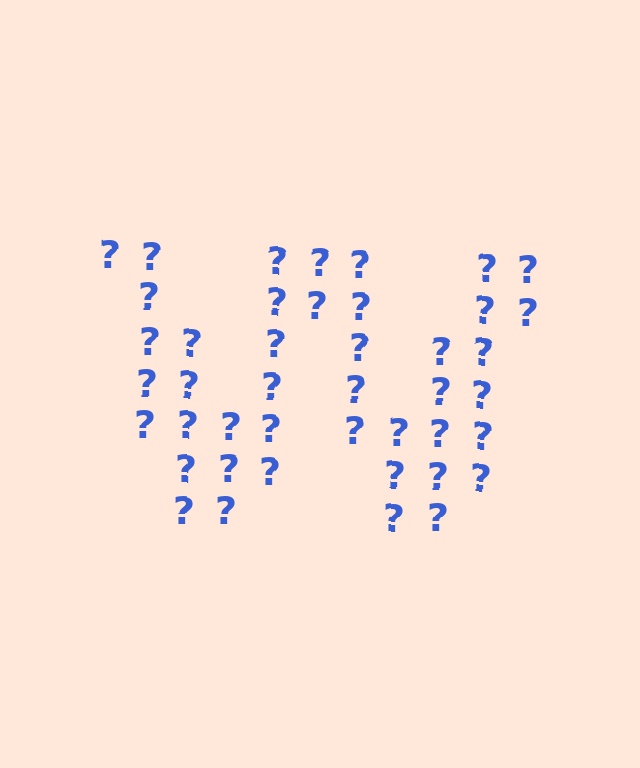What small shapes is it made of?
It is made of small question marks.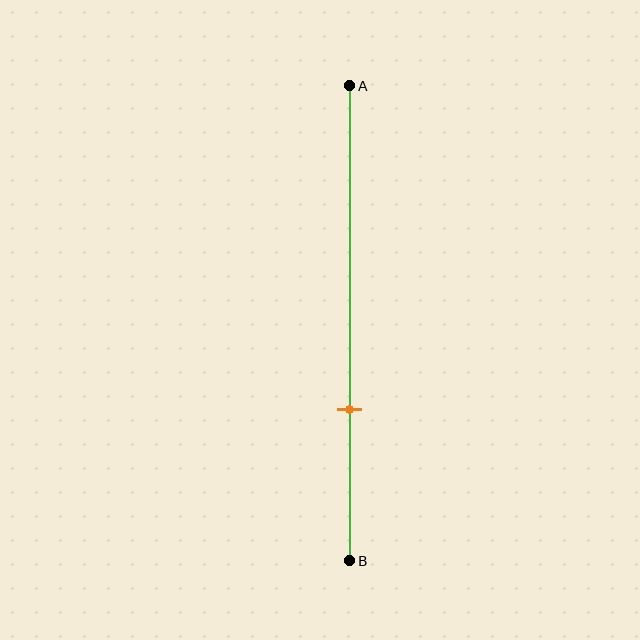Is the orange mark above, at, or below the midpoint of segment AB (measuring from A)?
The orange mark is below the midpoint of segment AB.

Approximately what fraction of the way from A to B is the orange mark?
The orange mark is approximately 70% of the way from A to B.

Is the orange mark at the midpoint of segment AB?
No, the mark is at about 70% from A, not at the 50% midpoint.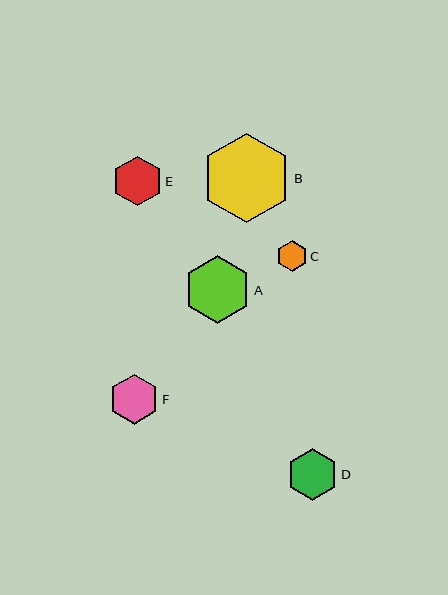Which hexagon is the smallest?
Hexagon C is the smallest with a size of approximately 31 pixels.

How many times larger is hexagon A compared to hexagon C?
Hexagon A is approximately 2.2 times the size of hexagon C.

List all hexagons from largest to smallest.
From largest to smallest: B, A, D, E, F, C.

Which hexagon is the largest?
Hexagon B is the largest with a size of approximately 90 pixels.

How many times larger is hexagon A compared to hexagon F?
Hexagon A is approximately 1.4 times the size of hexagon F.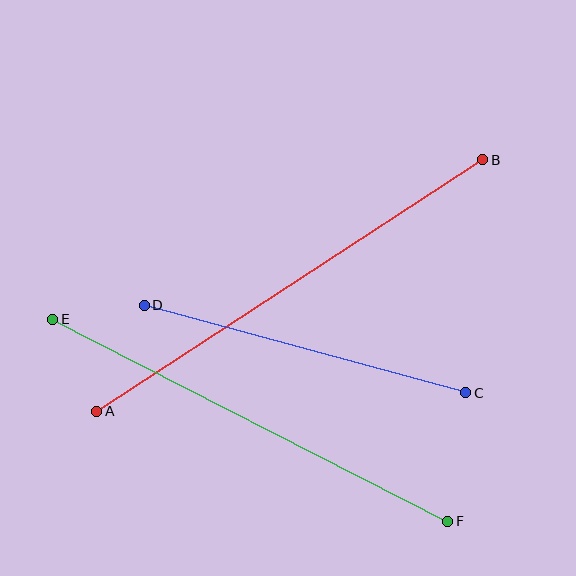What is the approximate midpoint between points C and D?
The midpoint is at approximately (305, 349) pixels.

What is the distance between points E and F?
The distance is approximately 444 pixels.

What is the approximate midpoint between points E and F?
The midpoint is at approximately (250, 420) pixels.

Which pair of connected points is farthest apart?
Points A and B are farthest apart.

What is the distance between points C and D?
The distance is approximately 333 pixels.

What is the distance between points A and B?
The distance is approximately 460 pixels.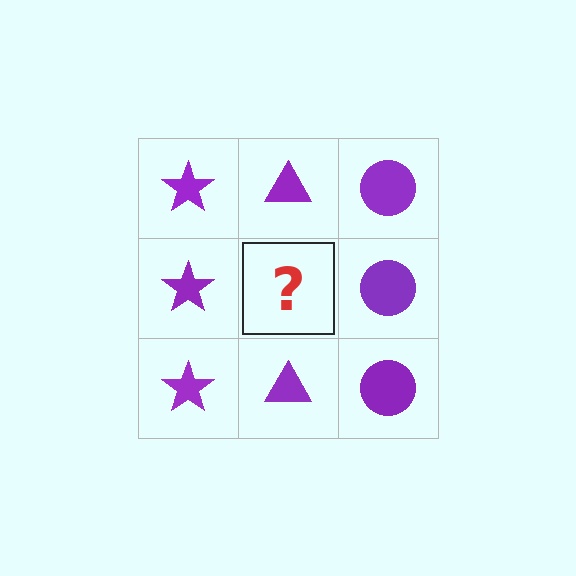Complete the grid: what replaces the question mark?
The question mark should be replaced with a purple triangle.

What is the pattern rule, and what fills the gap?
The rule is that each column has a consistent shape. The gap should be filled with a purple triangle.